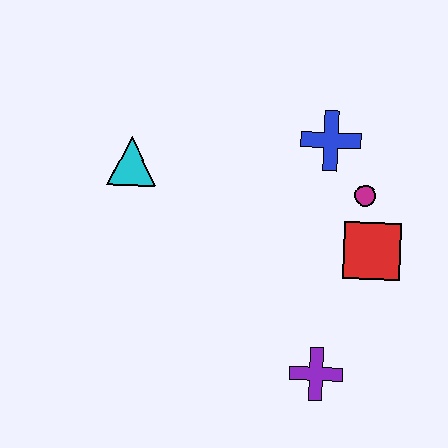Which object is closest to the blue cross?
The magenta circle is closest to the blue cross.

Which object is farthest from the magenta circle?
The cyan triangle is farthest from the magenta circle.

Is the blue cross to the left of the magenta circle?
Yes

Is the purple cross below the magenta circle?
Yes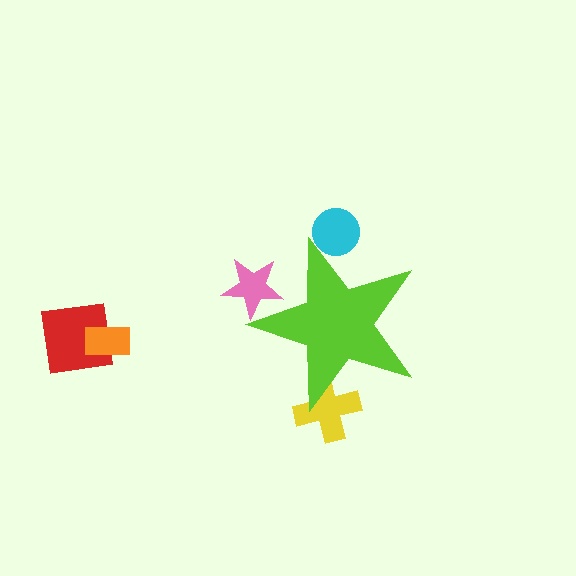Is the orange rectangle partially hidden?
No, the orange rectangle is fully visible.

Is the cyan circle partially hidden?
Yes, the cyan circle is partially hidden behind the lime star.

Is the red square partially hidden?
No, the red square is fully visible.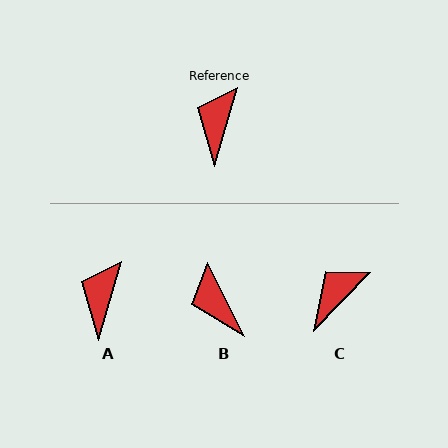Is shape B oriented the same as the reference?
No, it is off by about 42 degrees.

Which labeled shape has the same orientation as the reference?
A.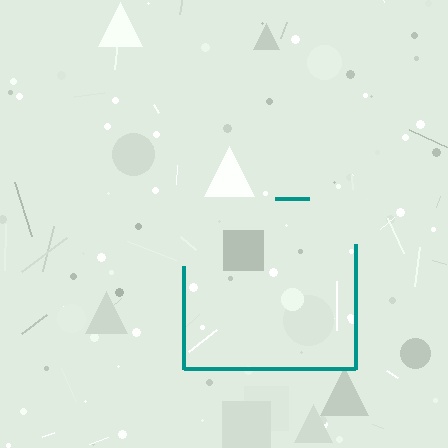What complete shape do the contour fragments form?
The contour fragments form a square.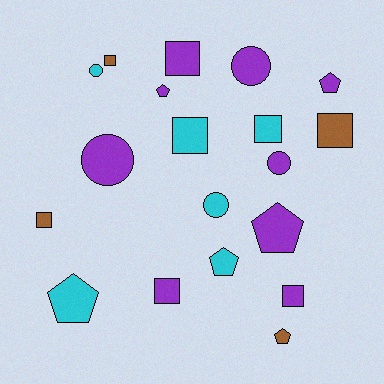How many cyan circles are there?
There are 2 cyan circles.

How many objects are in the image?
There are 19 objects.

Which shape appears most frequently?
Square, with 8 objects.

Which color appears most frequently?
Purple, with 9 objects.